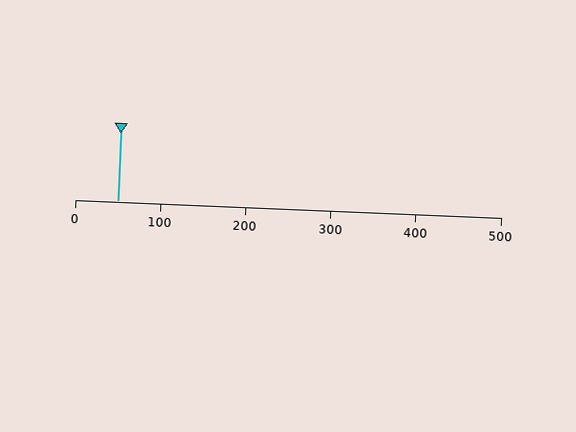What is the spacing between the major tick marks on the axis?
The major ticks are spaced 100 apart.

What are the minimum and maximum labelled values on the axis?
The axis runs from 0 to 500.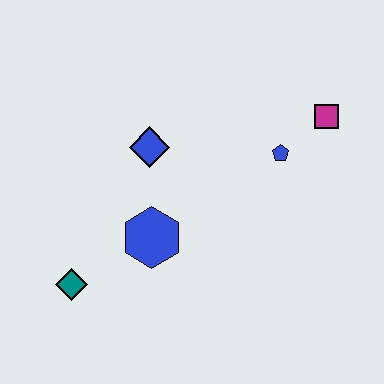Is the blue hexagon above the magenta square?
No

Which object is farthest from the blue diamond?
The magenta square is farthest from the blue diamond.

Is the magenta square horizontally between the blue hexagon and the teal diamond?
No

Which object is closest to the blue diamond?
The blue hexagon is closest to the blue diamond.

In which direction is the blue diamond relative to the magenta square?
The blue diamond is to the left of the magenta square.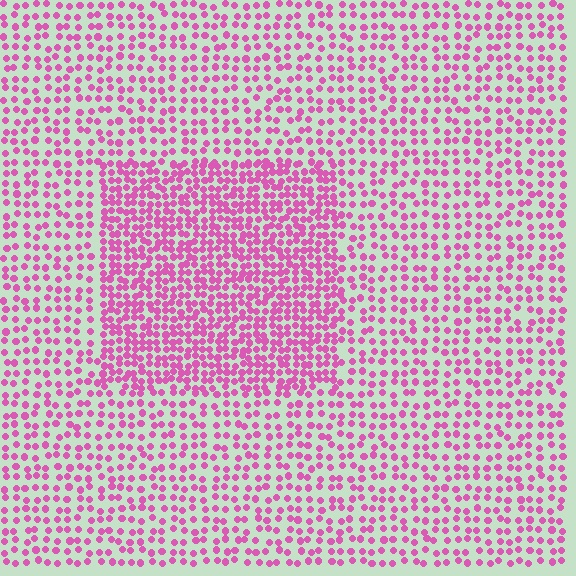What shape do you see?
I see a rectangle.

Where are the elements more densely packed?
The elements are more densely packed inside the rectangle boundary.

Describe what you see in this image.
The image contains small pink elements arranged at two different densities. A rectangle-shaped region is visible where the elements are more densely packed than the surrounding area.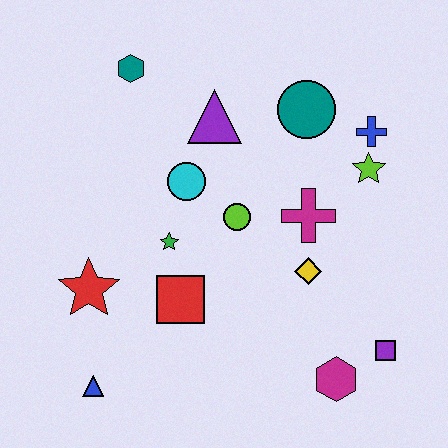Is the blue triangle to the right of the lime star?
No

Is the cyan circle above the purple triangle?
No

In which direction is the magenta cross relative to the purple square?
The magenta cross is above the purple square.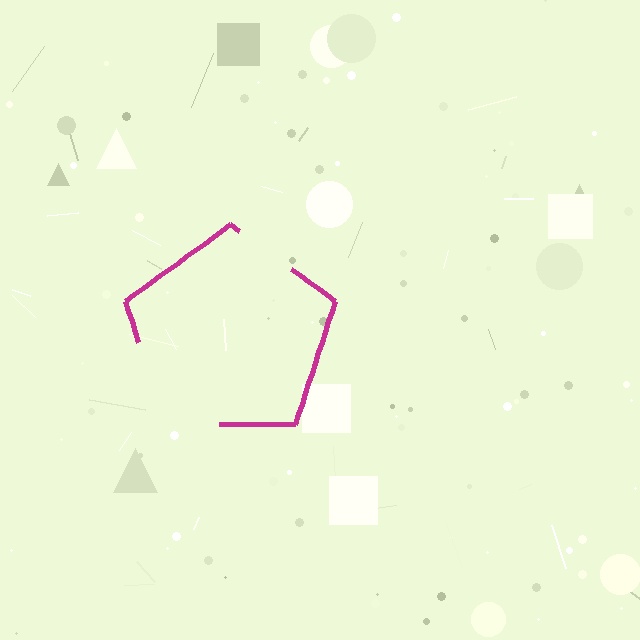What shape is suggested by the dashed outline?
The dashed outline suggests a pentagon.